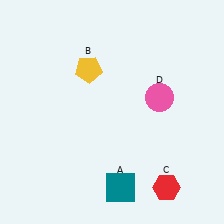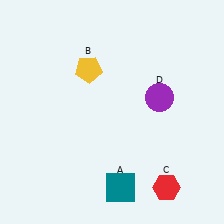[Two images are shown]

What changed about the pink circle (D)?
In Image 1, D is pink. In Image 2, it changed to purple.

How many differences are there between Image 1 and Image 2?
There is 1 difference between the two images.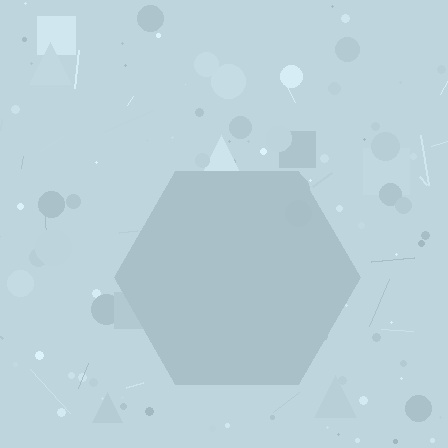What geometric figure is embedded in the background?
A hexagon is embedded in the background.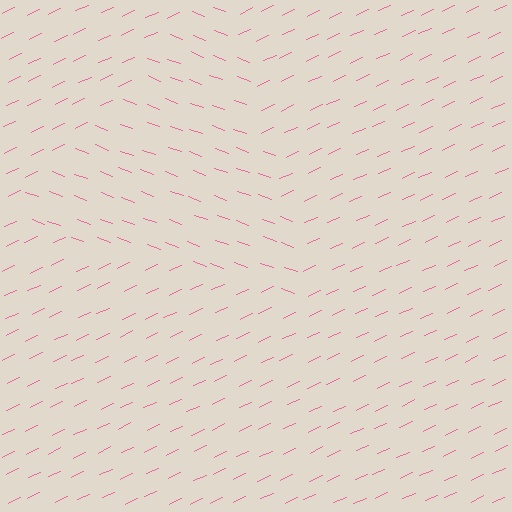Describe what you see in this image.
The image is filled with small pink line segments. A triangle region in the image has lines oriented differently from the surrounding lines, creating a visible texture boundary.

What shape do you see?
I see a triangle.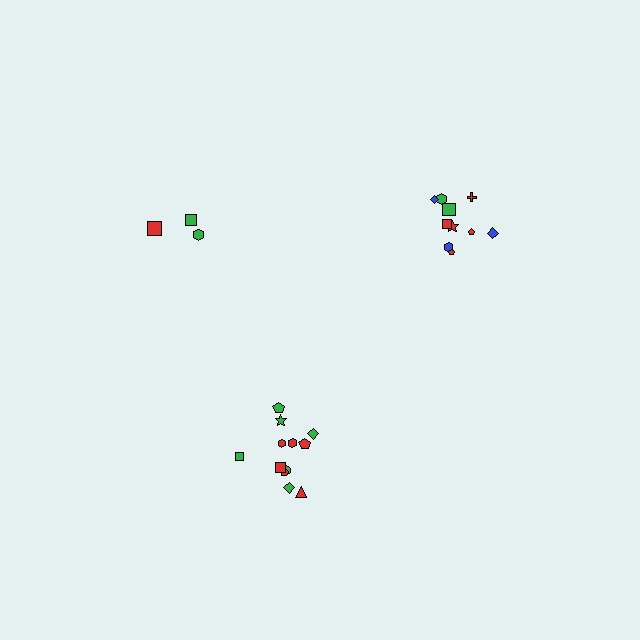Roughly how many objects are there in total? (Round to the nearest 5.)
Roughly 25 objects in total.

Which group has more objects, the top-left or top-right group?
The top-right group.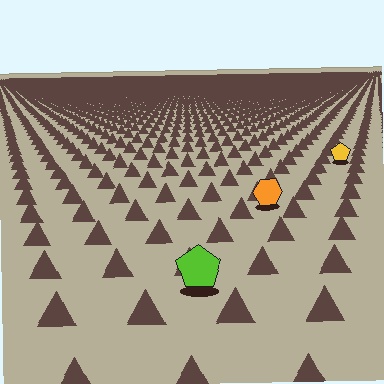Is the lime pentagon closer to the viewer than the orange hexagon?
Yes. The lime pentagon is closer — you can tell from the texture gradient: the ground texture is coarser near it.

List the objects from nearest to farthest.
From nearest to farthest: the lime pentagon, the orange hexagon, the yellow pentagon.